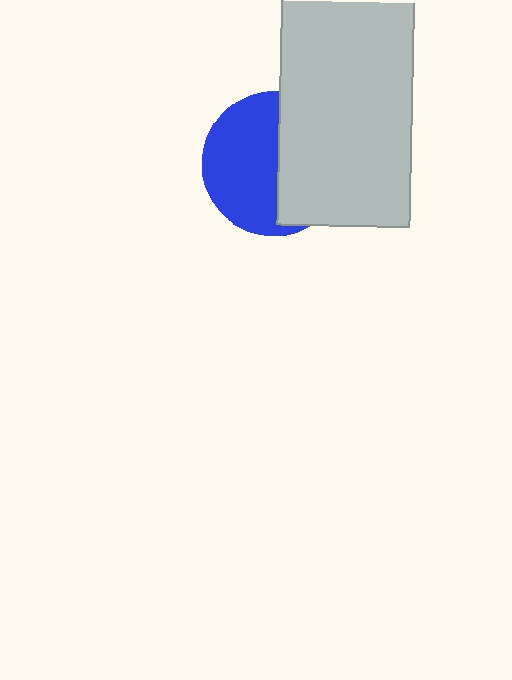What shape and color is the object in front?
The object in front is a light gray rectangle.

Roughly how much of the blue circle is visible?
About half of it is visible (roughly 54%).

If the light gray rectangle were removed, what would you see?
You would see the complete blue circle.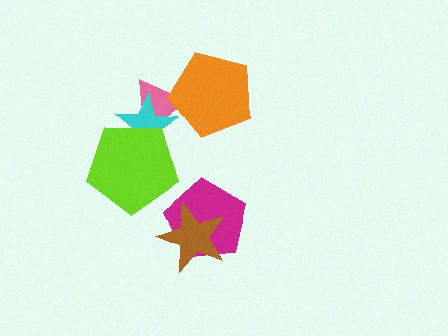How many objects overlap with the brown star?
1 object overlaps with the brown star.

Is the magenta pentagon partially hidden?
Yes, it is partially covered by another shape.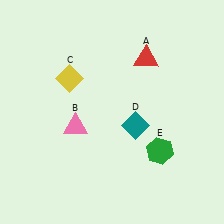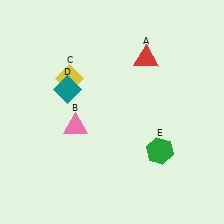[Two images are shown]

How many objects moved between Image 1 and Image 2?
1 object moved between the two images.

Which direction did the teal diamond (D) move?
The teal diamond (D) moved left.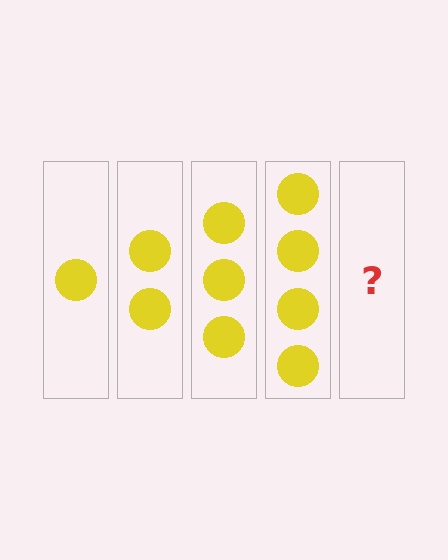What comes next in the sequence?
The next element should be 5 circles.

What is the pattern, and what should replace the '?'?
The pattern is that each step adds one more circle. The '?' should be 5 circles.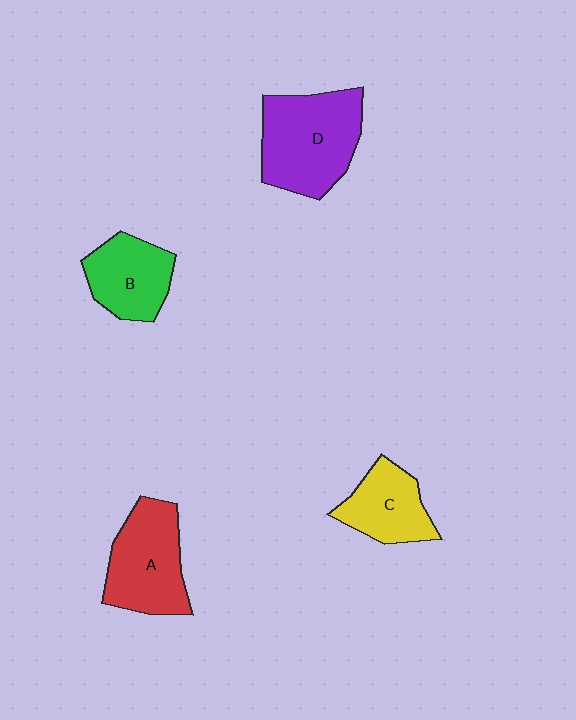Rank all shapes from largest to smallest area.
From largest to smallest: D (purple), A (red), B (green), C (yellow).